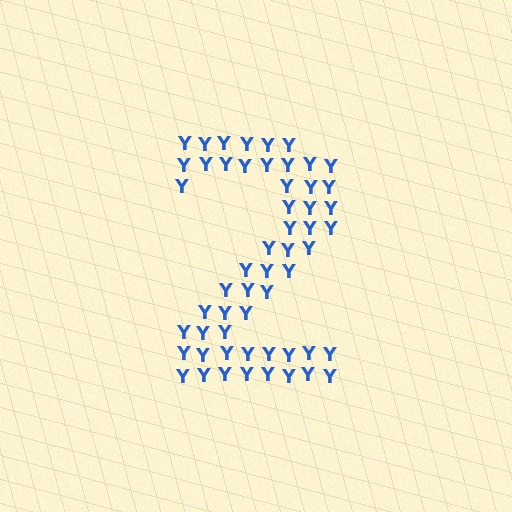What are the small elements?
The small elements are letter Y's.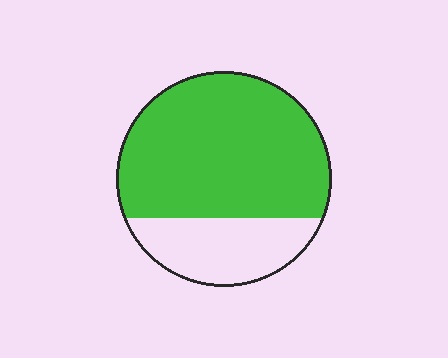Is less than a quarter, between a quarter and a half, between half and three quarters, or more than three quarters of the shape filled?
Between half and three quarters.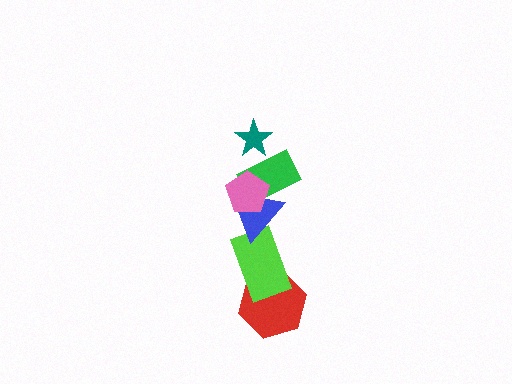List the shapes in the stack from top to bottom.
From top to bottom: the teal star, the pink pentagon, the green rectangle, the blue triangle, the lime rectangle, the red hexagon.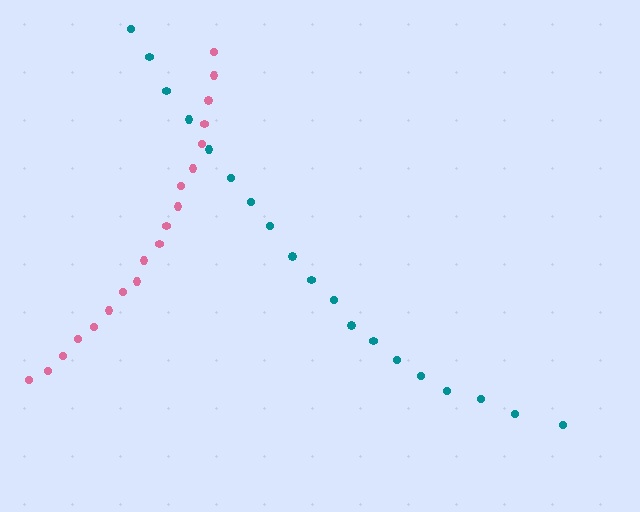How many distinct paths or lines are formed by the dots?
There are 2 distinct paths.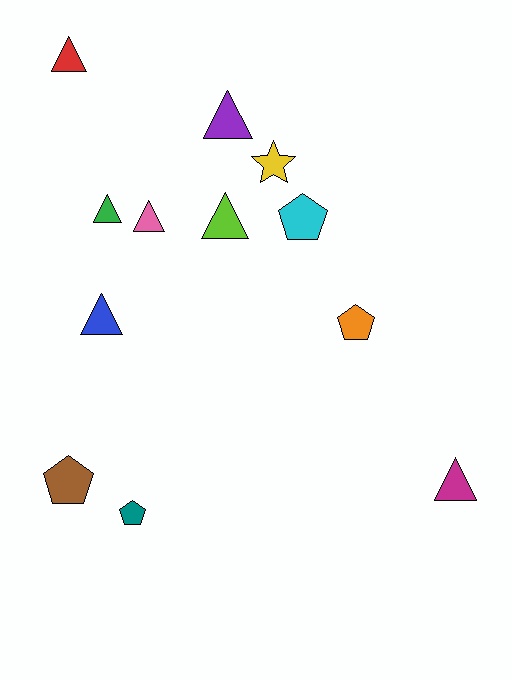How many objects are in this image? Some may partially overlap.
There are 12 objects.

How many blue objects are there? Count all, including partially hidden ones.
There is 1 blue object.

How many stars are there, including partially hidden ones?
There is 1 star.